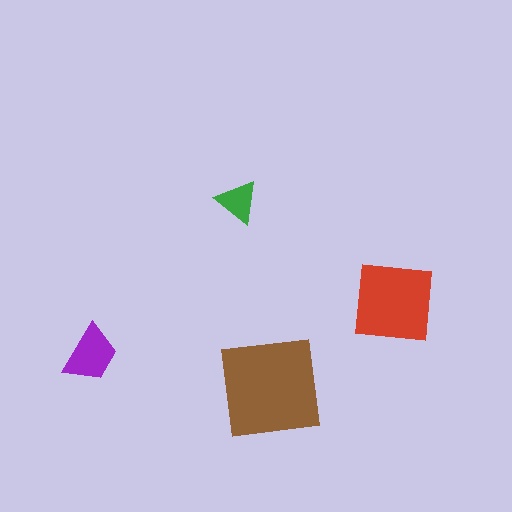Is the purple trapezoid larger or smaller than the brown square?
Smaller.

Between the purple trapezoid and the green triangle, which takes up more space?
The purple trapezoid.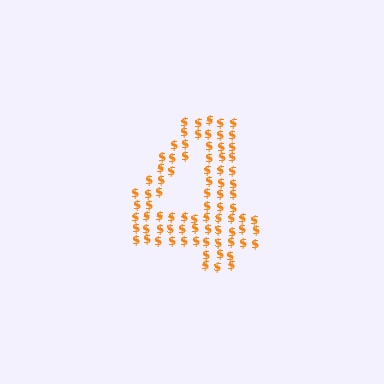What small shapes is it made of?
It is made of small dollar signs.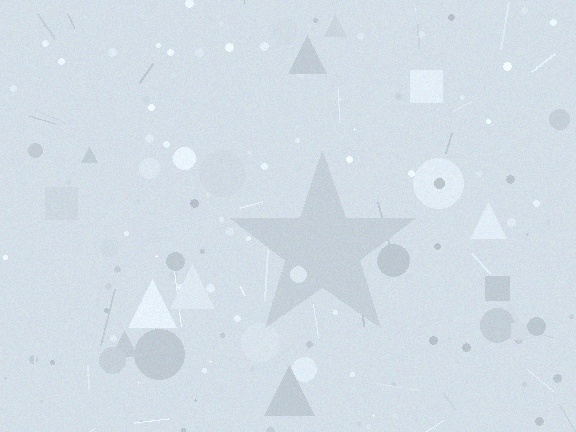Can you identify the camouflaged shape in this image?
The camouflaged shape is a star.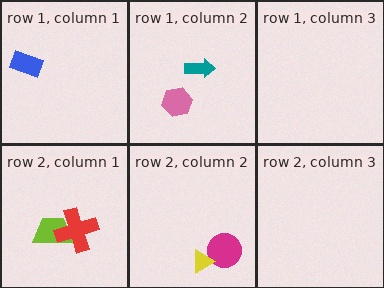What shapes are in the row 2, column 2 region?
The magenta circle, the yellow triangle.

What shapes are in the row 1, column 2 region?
The teal arrow, the pink hexagon.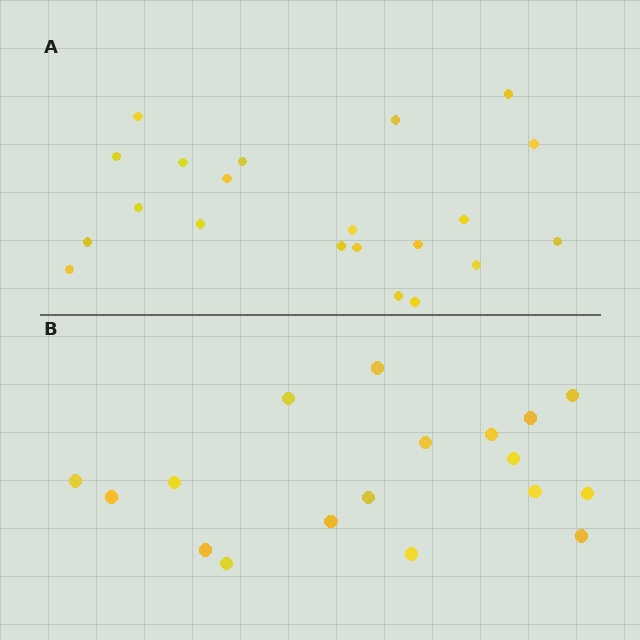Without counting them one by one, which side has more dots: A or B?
Region A (the top region) has more dots.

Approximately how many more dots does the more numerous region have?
Region A has just a few more — roughly 2 or 3 more dots than region B.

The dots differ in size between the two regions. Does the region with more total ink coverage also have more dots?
No. Region B has more total ink coverage because its dots are larger, but region A actually contains more individual dots. Total area can be misleading — the number of items is what matters here.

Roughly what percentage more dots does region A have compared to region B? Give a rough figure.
About 15% more.